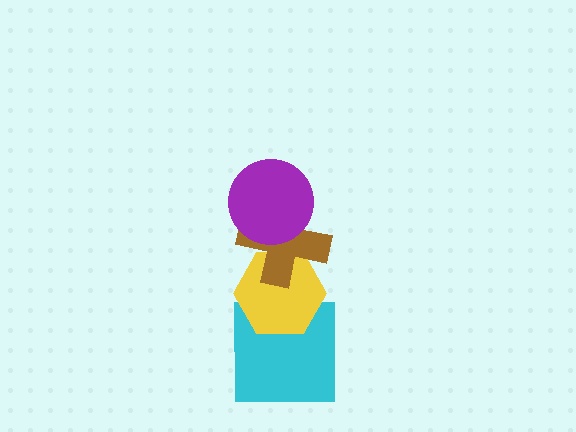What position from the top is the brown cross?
The brown cross is 2nd from the top.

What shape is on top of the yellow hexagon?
The brown cross is on top of the yellow hexagon.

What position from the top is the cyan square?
The cyan square is 4th from the top.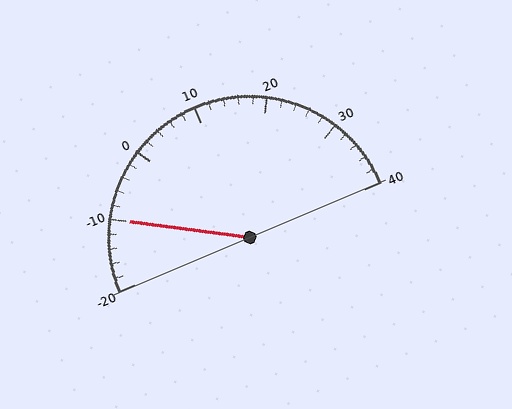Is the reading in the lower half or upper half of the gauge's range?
The reading is in the lower half of the range (-20 to 40).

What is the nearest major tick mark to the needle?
The nearest major tick mark is -10.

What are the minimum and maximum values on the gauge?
The gauge ranges from -20 to 40.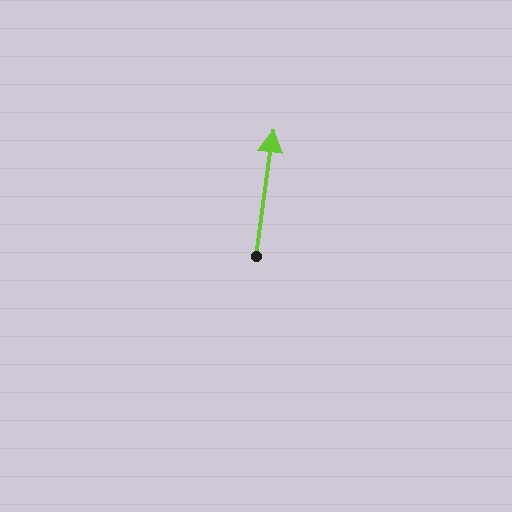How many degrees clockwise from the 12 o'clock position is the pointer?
Approximately 8 degrees.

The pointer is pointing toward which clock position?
Roughly 12 o'clock.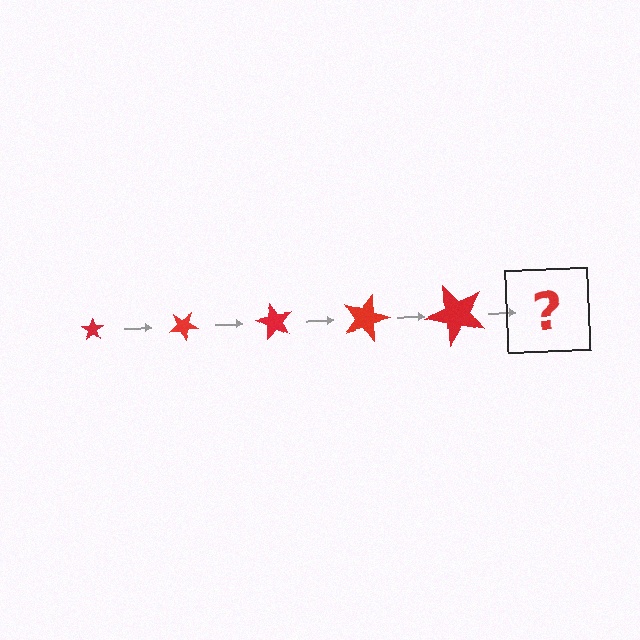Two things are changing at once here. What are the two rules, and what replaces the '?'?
The two rules are that the star grows larger each step and it rotates 30 degrees each step. The '?' should be a star, larger than the previous one and rotated 150 degrees from the start.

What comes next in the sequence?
The next element should be a star, larger than the previous one and rotated 150 degrees from the start.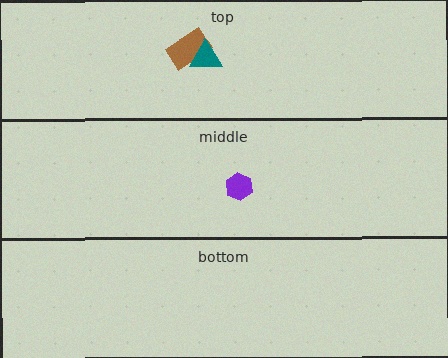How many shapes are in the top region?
2.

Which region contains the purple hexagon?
The middle region.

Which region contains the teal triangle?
The top region.